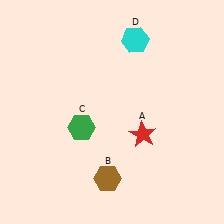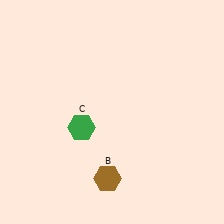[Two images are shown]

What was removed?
The red star (A), the cyan hexagon (D) were removed in Image 2.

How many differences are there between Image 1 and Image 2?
There are 2 differences between the two images.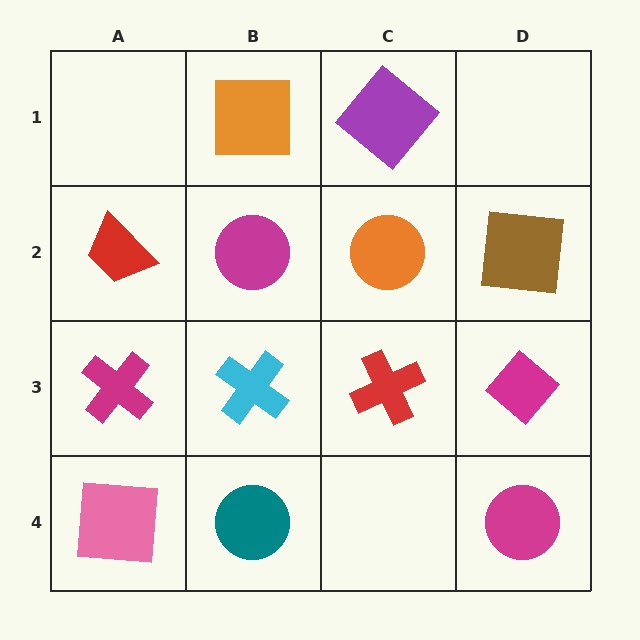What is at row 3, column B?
A cyan cross.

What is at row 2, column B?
A magenta circle.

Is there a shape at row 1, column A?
No, that cell is empty.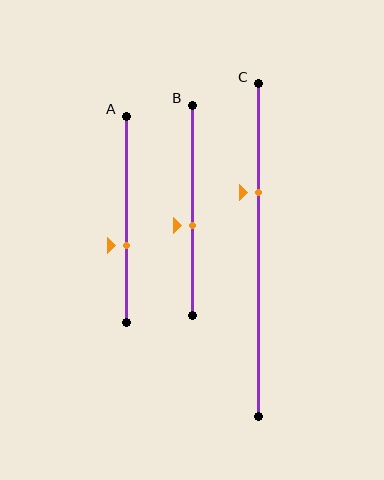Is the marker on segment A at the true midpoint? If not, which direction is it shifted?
No, the marker on segment A is shifted downward by about 13% of the segment length.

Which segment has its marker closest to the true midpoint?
Segment B has its marker closest to the true midpoint.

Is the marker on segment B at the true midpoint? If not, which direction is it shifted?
No, the marker on segment B is shifted downward by about 7% of the segment length.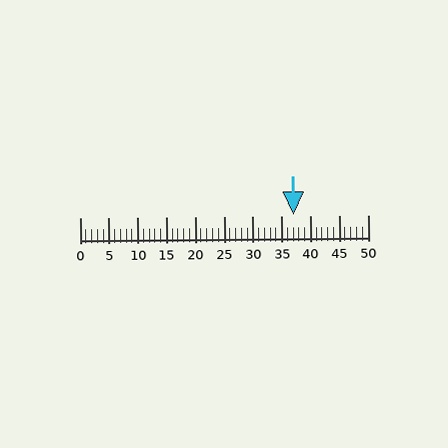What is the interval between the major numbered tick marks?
The major tick marks are spaced 5 units apart.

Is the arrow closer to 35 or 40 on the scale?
The arrow is closer to 35.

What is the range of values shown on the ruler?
The ruler shows values from 0 to 50.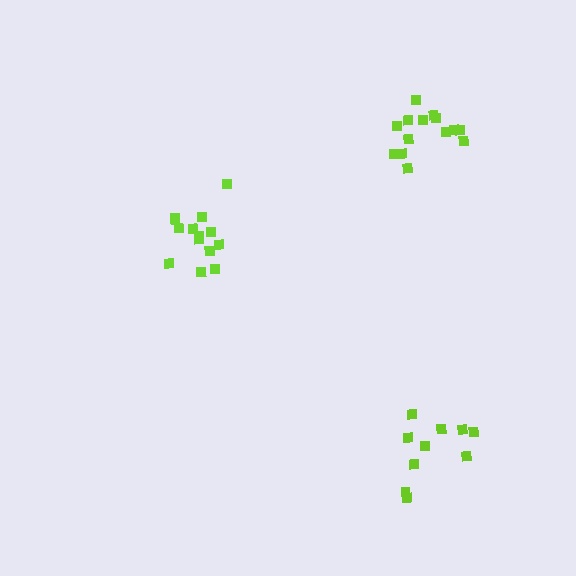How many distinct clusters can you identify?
There are 3 distinct clusters.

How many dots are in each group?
Group 1: 14 dots, Group 2: 10 dots, Group 3: 14 dots (38 total).